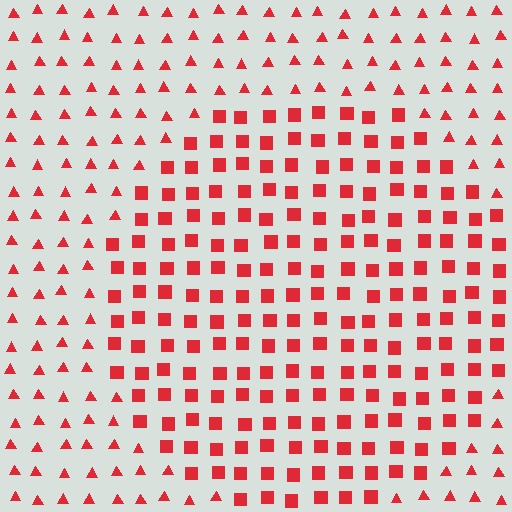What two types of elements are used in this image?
The image uses squares inside the circle region and triangles outside it.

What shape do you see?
I see a circle.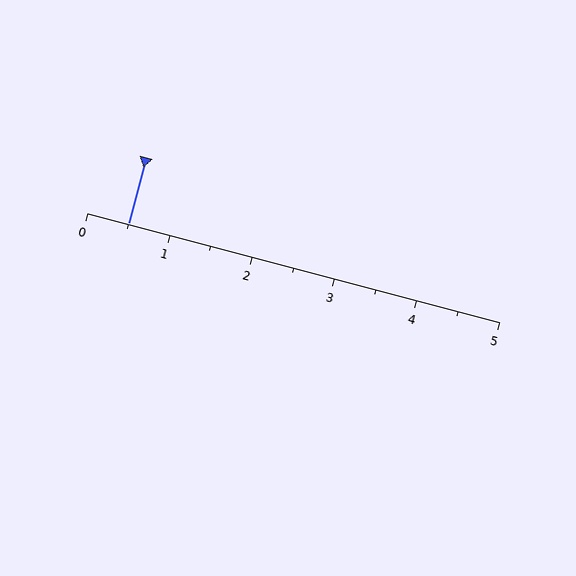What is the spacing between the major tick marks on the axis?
The major ticks are spaced 1 apart.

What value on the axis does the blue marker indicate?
The marker indicates approximately 0.5.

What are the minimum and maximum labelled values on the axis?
The axis runs from 0 to 5.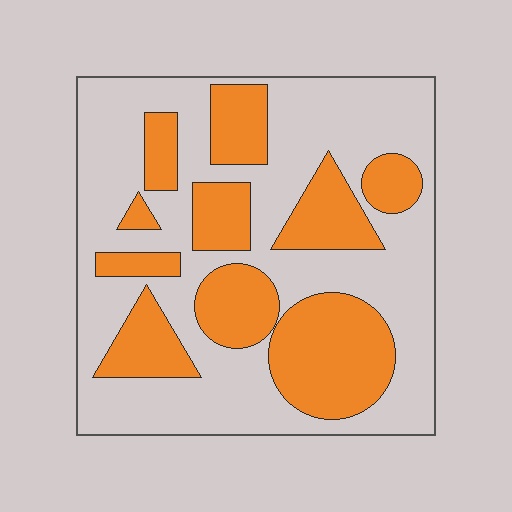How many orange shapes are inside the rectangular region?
10.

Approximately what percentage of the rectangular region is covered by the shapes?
Approximately 35%.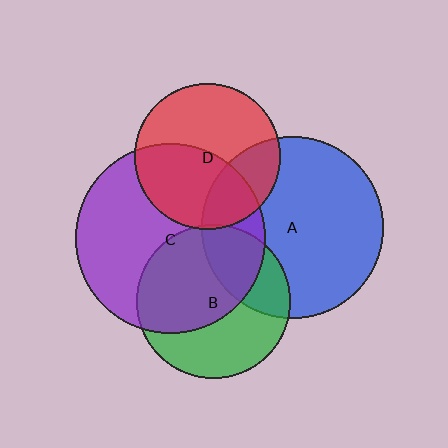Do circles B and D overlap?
Yes.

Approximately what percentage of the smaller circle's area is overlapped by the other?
Approximately 5%.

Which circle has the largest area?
Circle C (purple).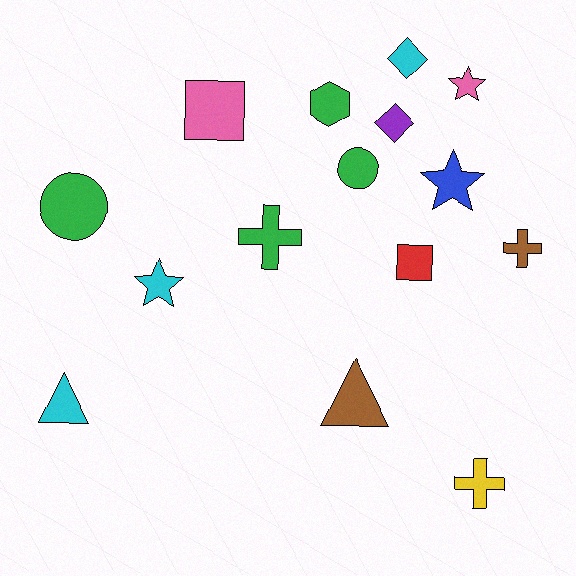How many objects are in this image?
There are 15 objects.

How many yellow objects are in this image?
There is 1 yellow object.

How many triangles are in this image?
There are 2 triangles.